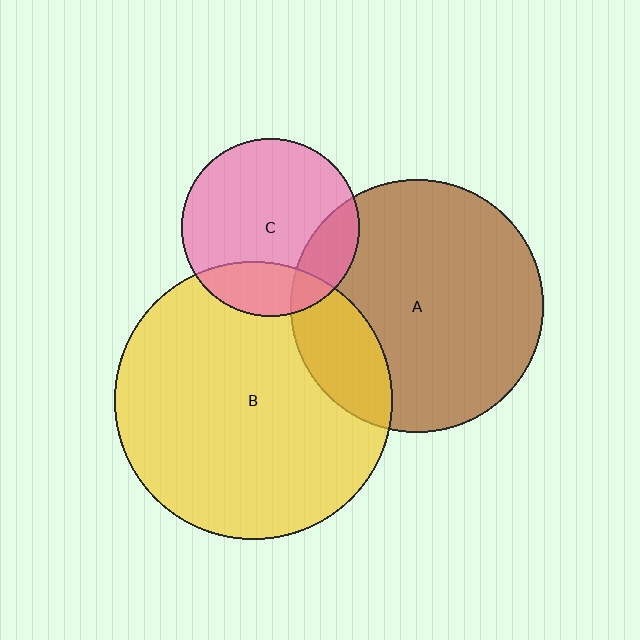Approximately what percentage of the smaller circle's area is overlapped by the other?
Approximately 20%.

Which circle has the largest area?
Circle B (yellow).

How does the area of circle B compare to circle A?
Approximately 1.2 times.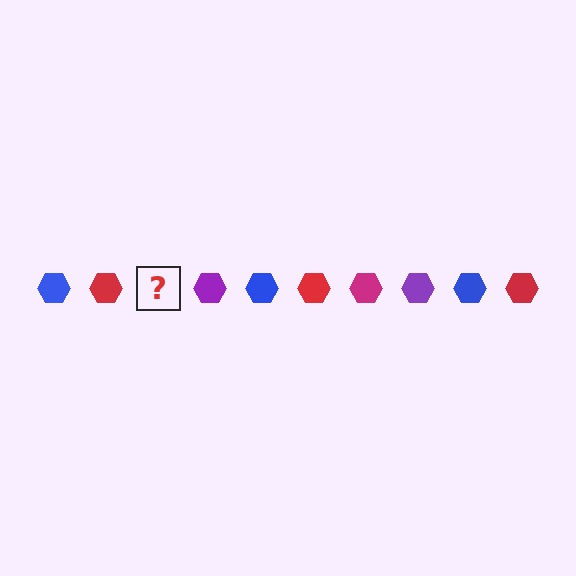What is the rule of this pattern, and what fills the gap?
The rule is that the pattern cycles through blue, red, magenta, purple hexagons. The gap should be filled with a magenta hexagon.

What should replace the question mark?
The question mark should be replaced with a magenta hexagon.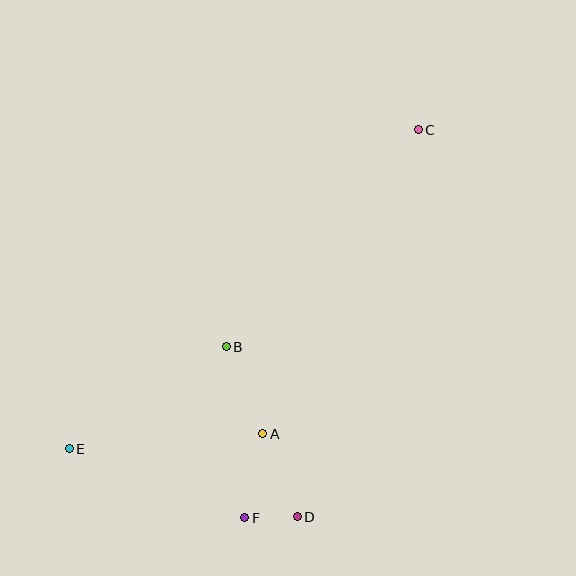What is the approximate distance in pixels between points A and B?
The distance between A and B is approximately 94 pixels.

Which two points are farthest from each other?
Points C and E are farthest from each other.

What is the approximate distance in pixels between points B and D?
The distance between B and D is approximately 184 pixels.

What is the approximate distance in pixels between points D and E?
The distance between D and E is approximately 238 pixels.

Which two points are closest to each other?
Points D and F are closest to each other.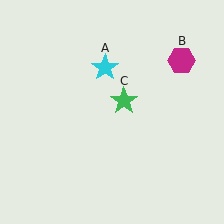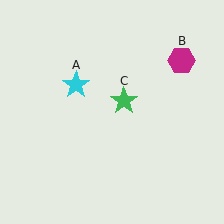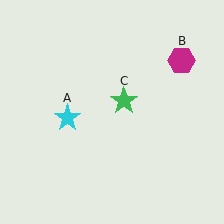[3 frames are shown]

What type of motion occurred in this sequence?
The cyan star (object A) rotated counterclockwise around the center of the scene.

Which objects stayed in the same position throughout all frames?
Magenta hexagon (object B) and green star (object C) remained stationary.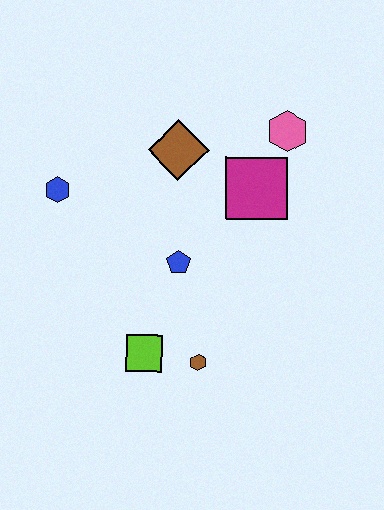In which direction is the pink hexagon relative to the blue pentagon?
The pink hexagon is above the blue pentagon.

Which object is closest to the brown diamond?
The magenta square is closest to the brown diamond.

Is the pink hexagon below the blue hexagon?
No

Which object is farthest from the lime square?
The pink hexagon is farthest from the lime square.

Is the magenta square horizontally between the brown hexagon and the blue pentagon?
No